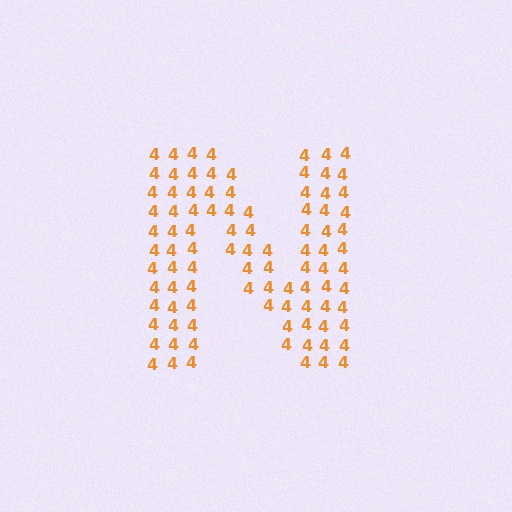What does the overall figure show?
The overall figure shows the letter N.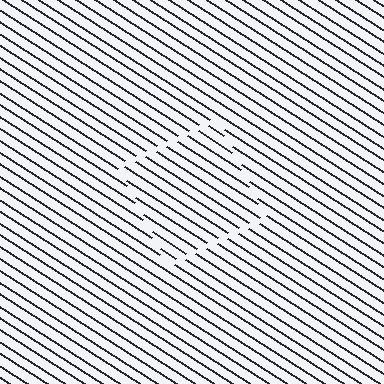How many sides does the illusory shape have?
4 sides — the line-ends trace a square.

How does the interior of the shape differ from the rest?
The interior of the shape contains the same grating, shifted by half a period — the contour is defined by the phase discontinuity where line-ends from the inner and outer gratings abut.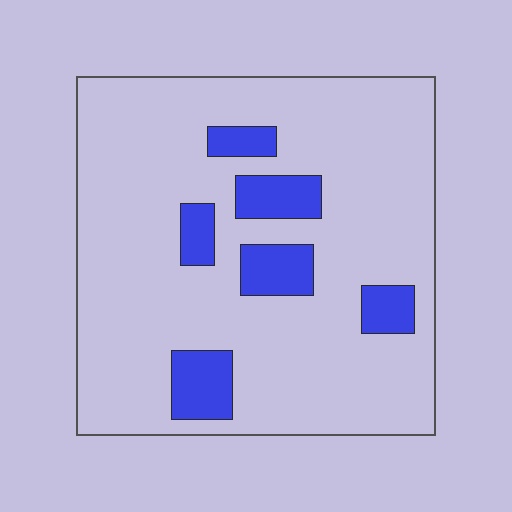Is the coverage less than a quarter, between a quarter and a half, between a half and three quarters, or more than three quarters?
Less than a quarter.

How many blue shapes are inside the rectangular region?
6.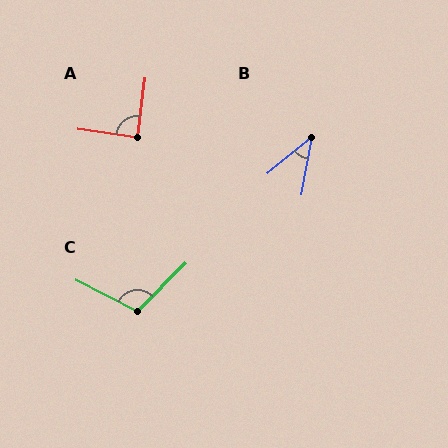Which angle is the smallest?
B, at approximately 40 degrees.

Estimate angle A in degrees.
Approximately 89 degrees.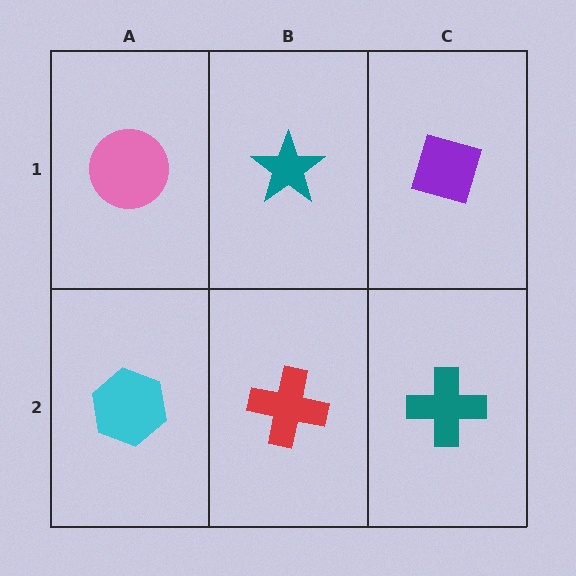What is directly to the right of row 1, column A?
A teal star.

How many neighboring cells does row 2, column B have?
3.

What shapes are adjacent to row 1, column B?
A red cross (row 2, column B), a pink circle (row 1, column A), a purple diamond (row 1, column C).